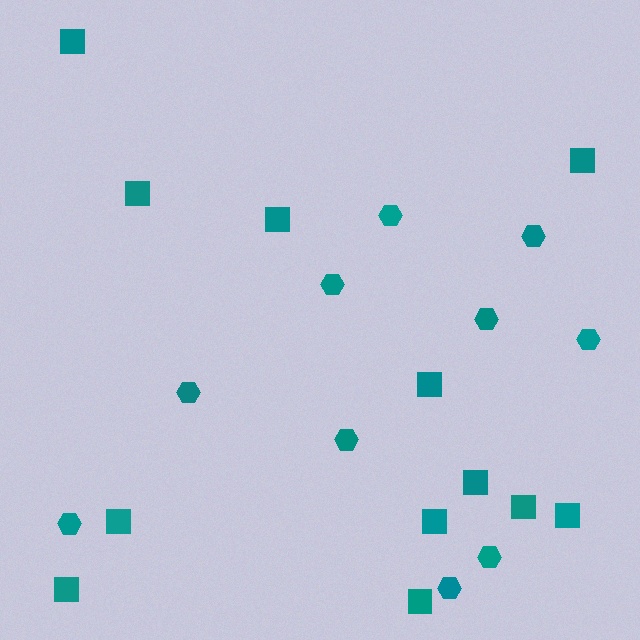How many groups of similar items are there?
There are 2 groups: one group of hexagons (10) and one group of squares (12).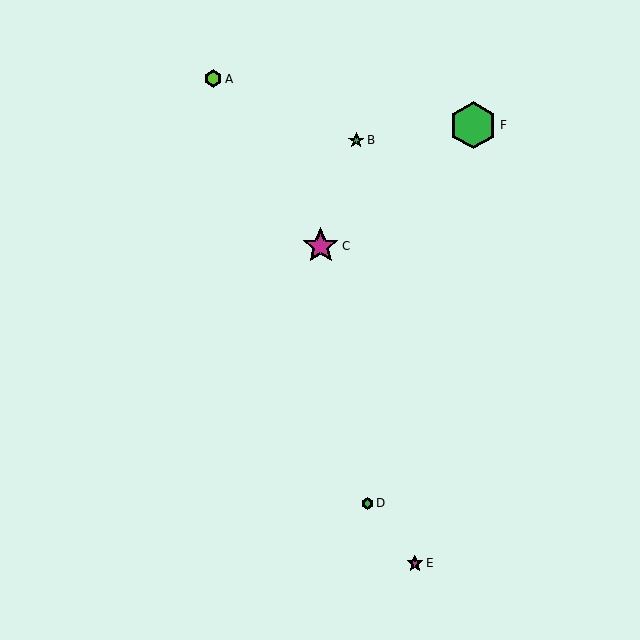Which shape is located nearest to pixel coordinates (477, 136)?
The green hexagon (labeled F) at (473, 125) is nearest to that location.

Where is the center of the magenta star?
The center of the magenta star is at (415, 563).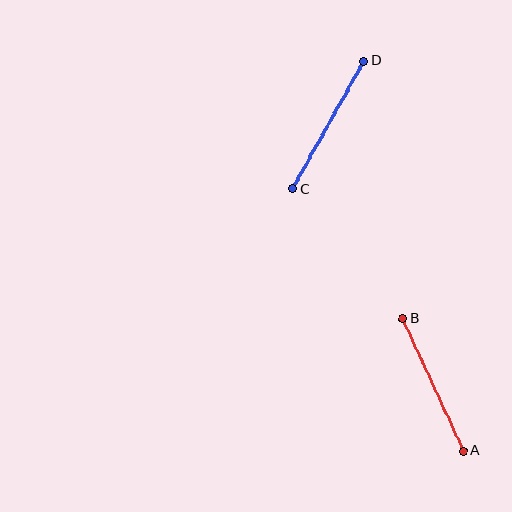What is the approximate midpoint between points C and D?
The midpoint is at approximately (328, 125) pixels.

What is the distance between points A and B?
The distance is approximately 145 pixels.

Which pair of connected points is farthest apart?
Points C and D are farthest apart.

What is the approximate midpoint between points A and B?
The midpoint is at approximately (433, 385) pixels.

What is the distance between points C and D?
The distance is approximately 146 pixels.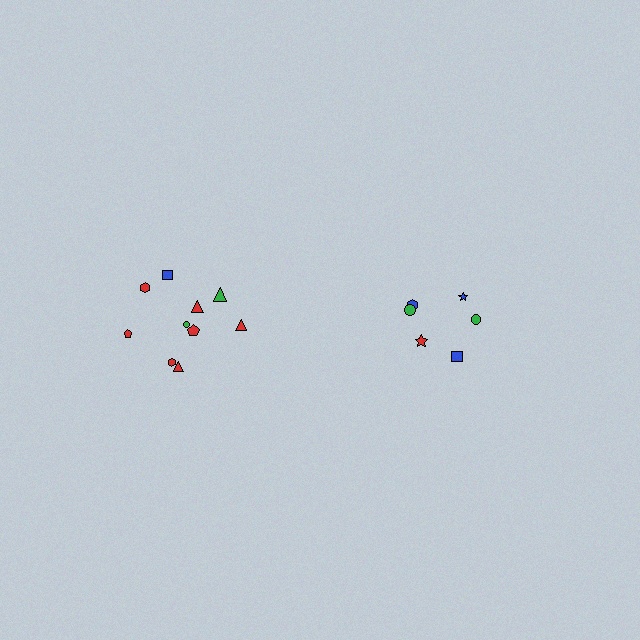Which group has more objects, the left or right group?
The left group.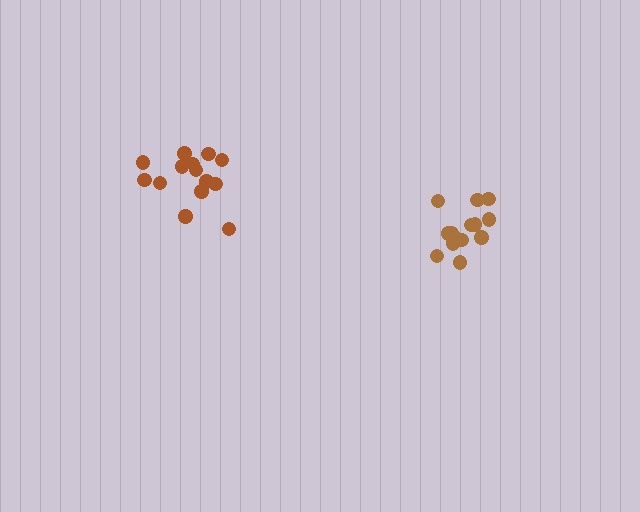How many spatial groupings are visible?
There are 2 spatial groupings.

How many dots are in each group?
Group 1: 14 dots, Group 2: 14 dots (28 total).